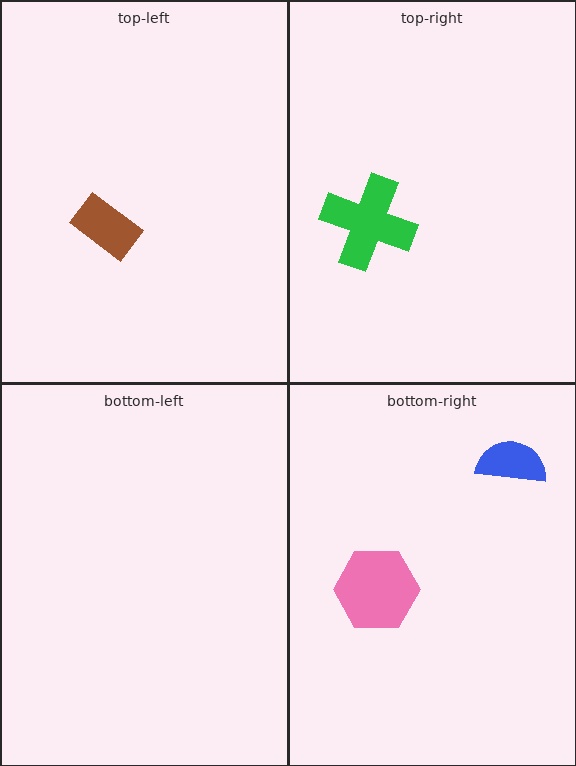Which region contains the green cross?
The top-right region.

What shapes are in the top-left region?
The brown rectangle.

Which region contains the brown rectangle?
The top-left region.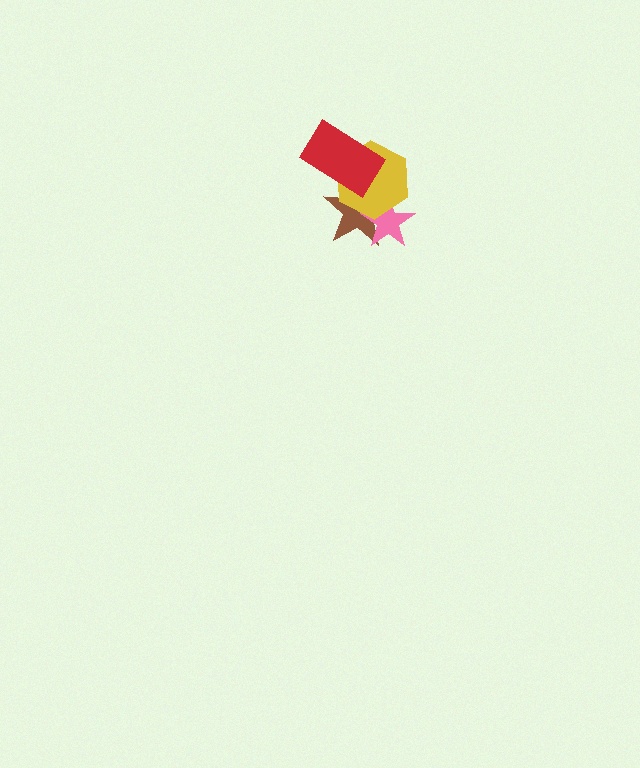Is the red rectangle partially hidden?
No, no other shape covers it.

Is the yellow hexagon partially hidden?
Yes, it is partially covered by another shape.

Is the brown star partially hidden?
Yes, it is partially covered by another shape.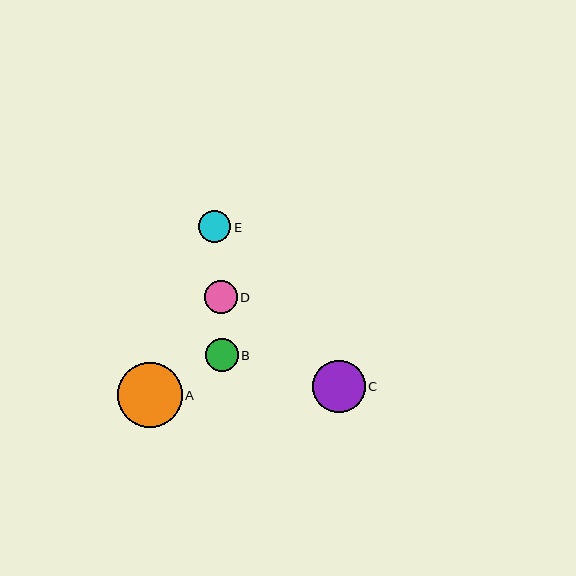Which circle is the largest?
Circle A is the largest with a size of approximately 65 pixels.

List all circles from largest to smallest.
From largest to smallest: A, C, D, B, E.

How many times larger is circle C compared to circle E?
Circle C is approximately 1.6 times the size of circle E.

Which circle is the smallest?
Circle E is the smallest with a size of approximately 32 pixels.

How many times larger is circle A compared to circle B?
Circle A is approximately 2.0 times the size of circle B.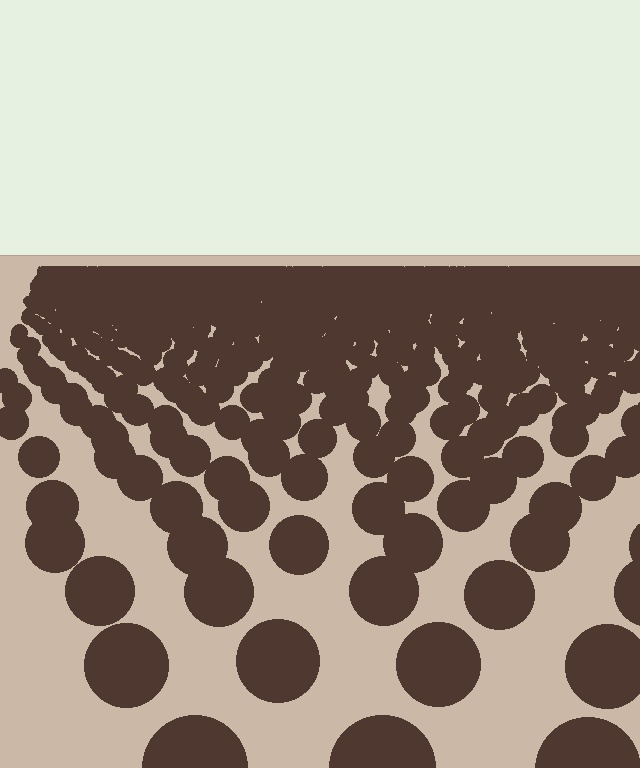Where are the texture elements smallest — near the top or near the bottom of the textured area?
Near the top.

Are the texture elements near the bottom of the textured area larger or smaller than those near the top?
Larger. Near the bottom, elements are closer to the viewer and appear at a bigger on-screen size.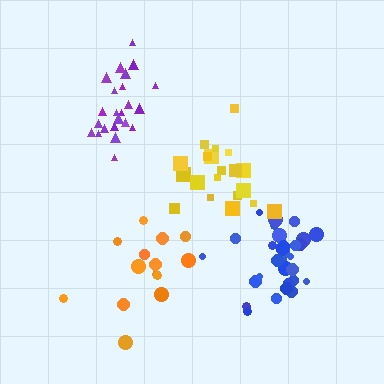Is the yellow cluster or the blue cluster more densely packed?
Blue.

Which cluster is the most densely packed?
Blue.